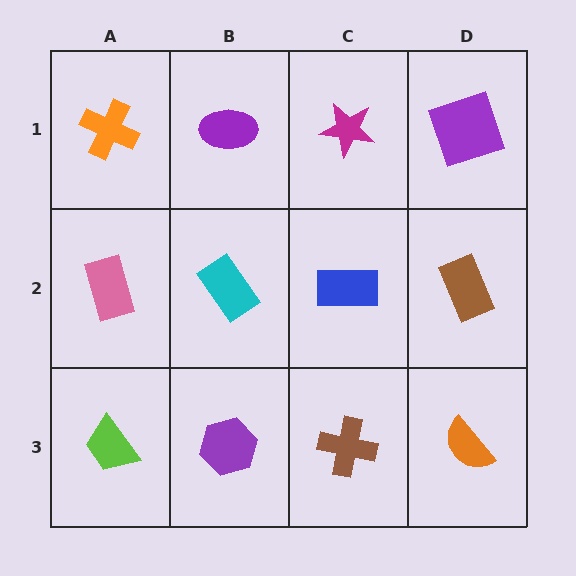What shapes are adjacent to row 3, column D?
A brown rectangle (row 2, column D), a brown cross (row 3, column C).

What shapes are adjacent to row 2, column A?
An orange cross (row 1, column A), a lime trapezoid (row 3, column A), a cyan rectangle (row 2, column B).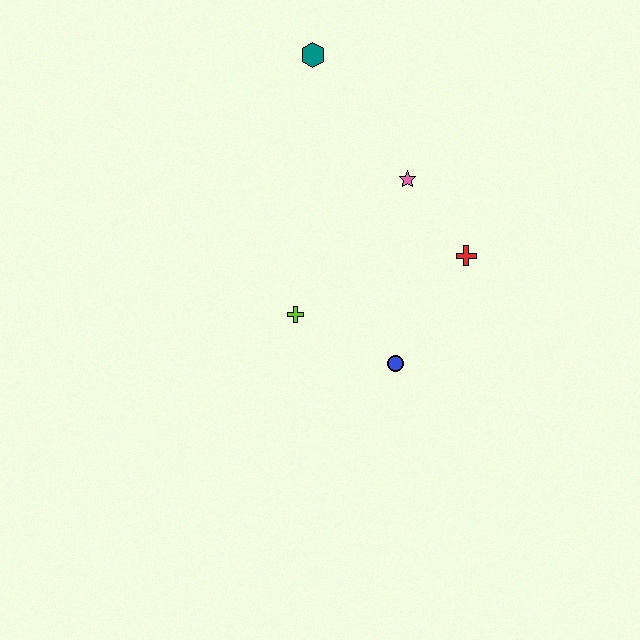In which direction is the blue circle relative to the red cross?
The blue circle is below the red cross.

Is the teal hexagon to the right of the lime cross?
Yes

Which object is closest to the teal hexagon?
The pink star is closest to the teal hexagon.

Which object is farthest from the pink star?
The blue circle is farthest from the pink star.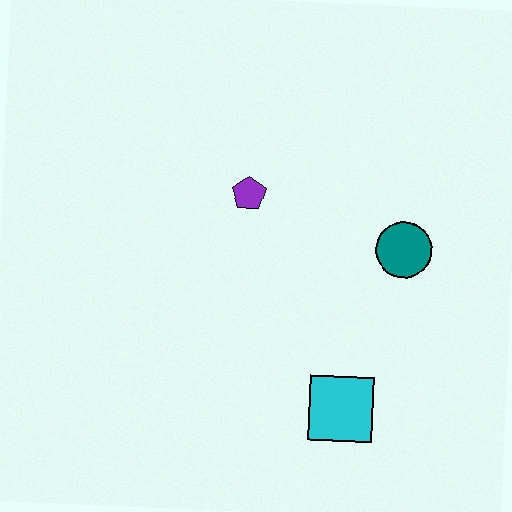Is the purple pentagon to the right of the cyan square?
No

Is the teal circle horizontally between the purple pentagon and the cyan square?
No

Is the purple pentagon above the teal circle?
Yes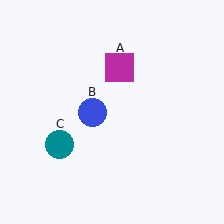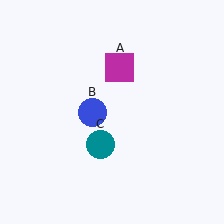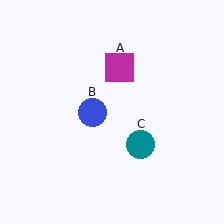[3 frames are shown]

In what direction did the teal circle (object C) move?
The teal circle (object C) moved right.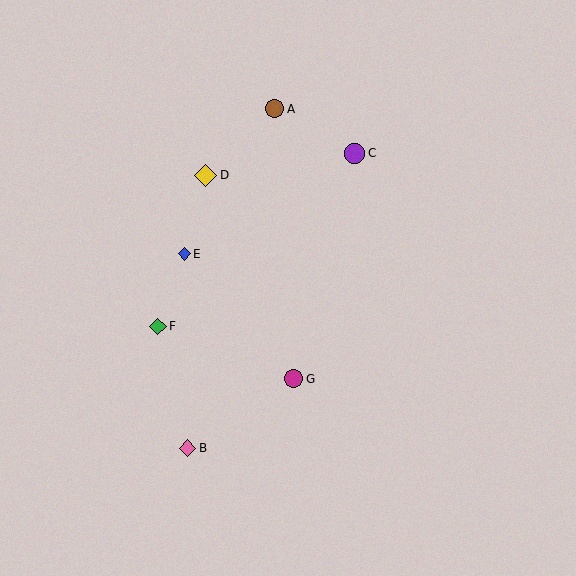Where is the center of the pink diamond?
The center of the pink diamond is at (188, 448).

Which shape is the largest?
The yellow diamond (labeled D) is the largest.